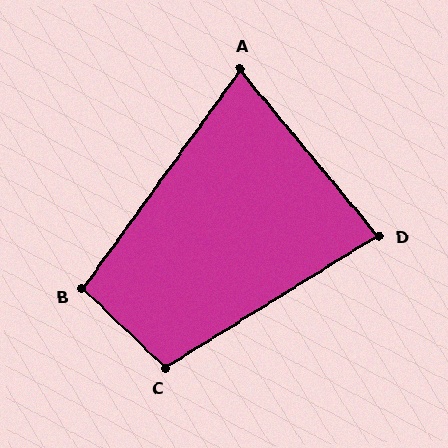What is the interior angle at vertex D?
Approximately 82 degrees (acute).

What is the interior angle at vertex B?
Approximately 98 degrees (obtuse).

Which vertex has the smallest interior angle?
A, at approximately 75 degrees.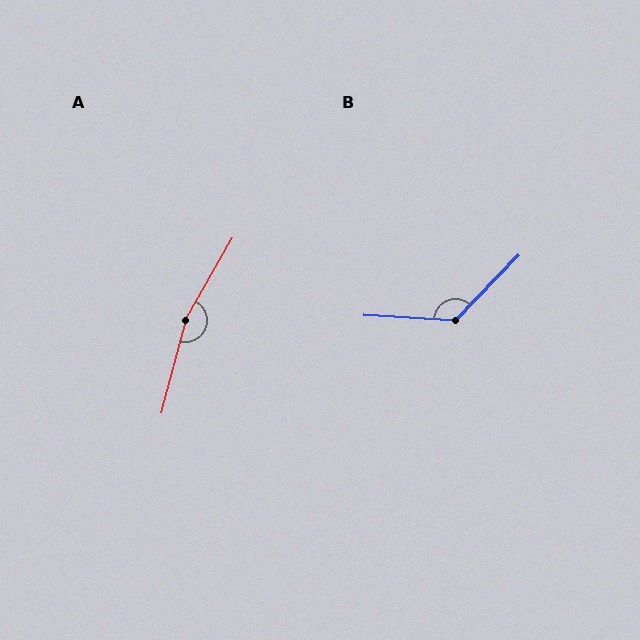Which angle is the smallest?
B, at approximately 131 degrees.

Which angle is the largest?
A, at approximately 165 degrees.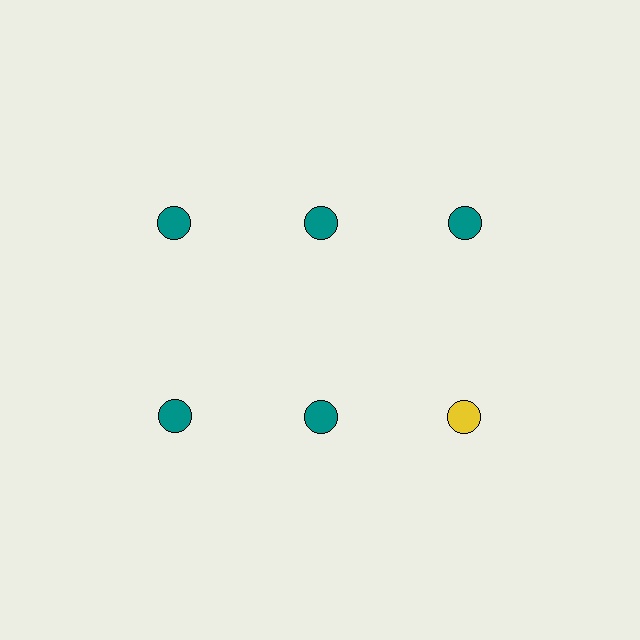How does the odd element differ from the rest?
It has a different color: yellow instead of teal.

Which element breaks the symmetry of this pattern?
The yellow circle in the second row, center column breaks the symmetry. All other shapes are teal circles.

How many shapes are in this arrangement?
There are 6 shapes arranged in a grid pattern.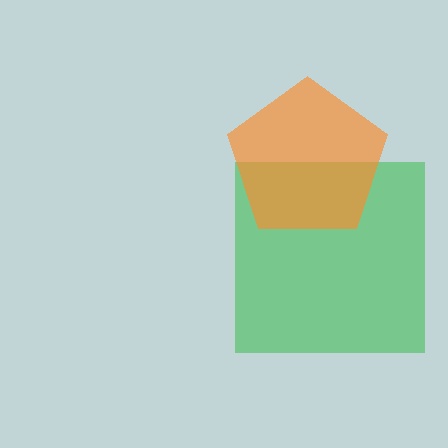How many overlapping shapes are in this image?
There are 2 overlapping shapes in the image.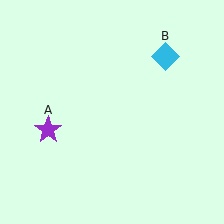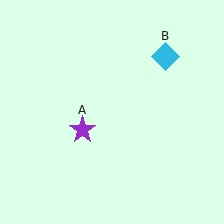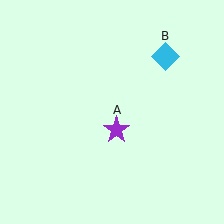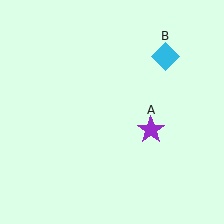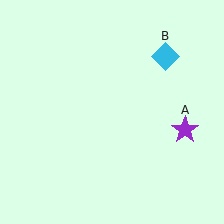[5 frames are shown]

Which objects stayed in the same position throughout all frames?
Cyan diamond (object B) remained stationary.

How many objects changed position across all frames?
1 object changed position: purple star (object A).